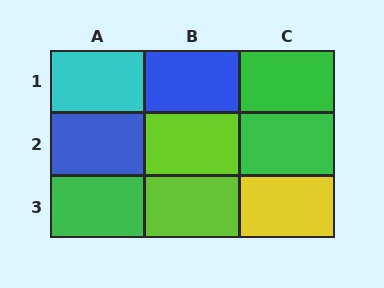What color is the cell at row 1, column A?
Cyan.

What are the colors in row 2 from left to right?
Blue, lime, green.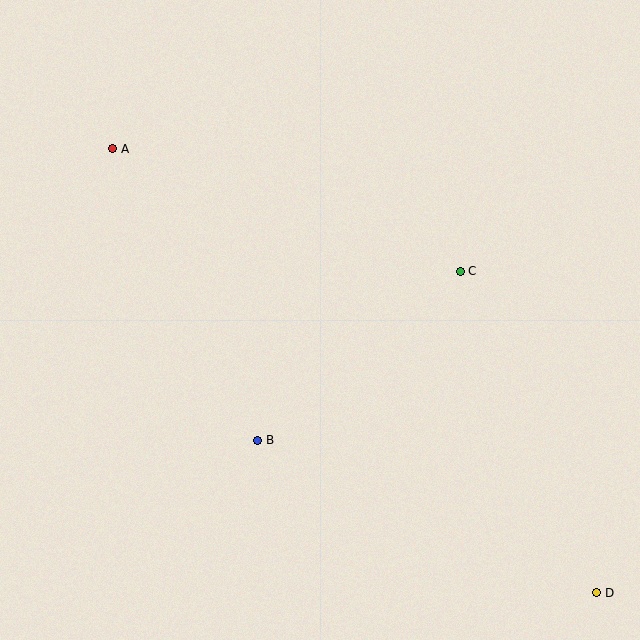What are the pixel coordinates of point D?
Point D is at (597, 593).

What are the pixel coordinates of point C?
Point C is at (460, 271).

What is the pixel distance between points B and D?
The distance between B and D is 372 pixels.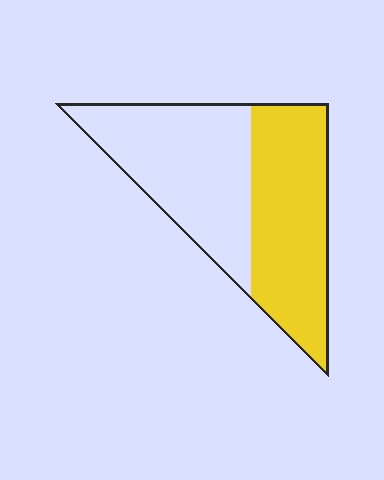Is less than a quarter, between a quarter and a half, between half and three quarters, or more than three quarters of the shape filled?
Between a quarter and a half.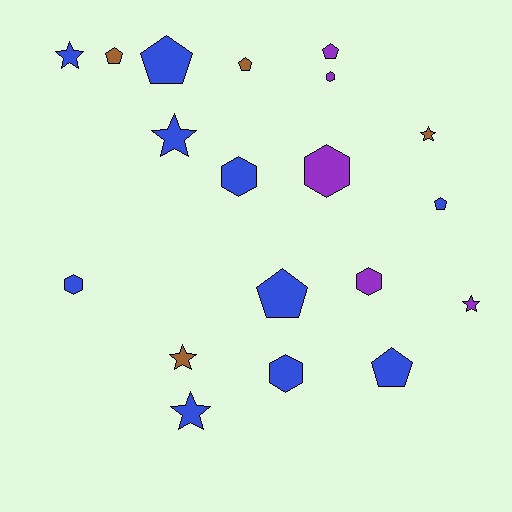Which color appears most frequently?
Blue, with 10 objects.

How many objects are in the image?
There are 19 objects.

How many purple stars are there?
There is 1 purple star.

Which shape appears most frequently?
Pentagon, with 7 objects.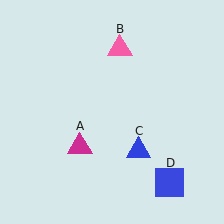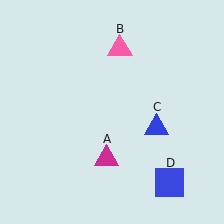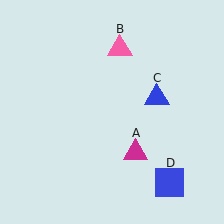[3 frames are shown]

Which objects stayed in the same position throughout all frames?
Pink triangle (object B) and blue square (object D) remained stationary.